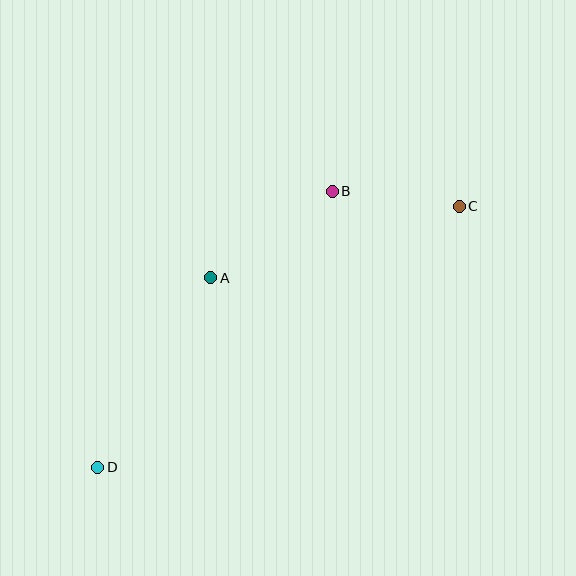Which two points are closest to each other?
Points B and C are closest to each other.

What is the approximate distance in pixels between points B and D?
The distance between B and D is approximately 362 pixels.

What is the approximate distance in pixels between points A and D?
The distance between A and D is approximately 221 pixels.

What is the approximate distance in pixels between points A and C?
The distance between A and C is approximately 259 pixels.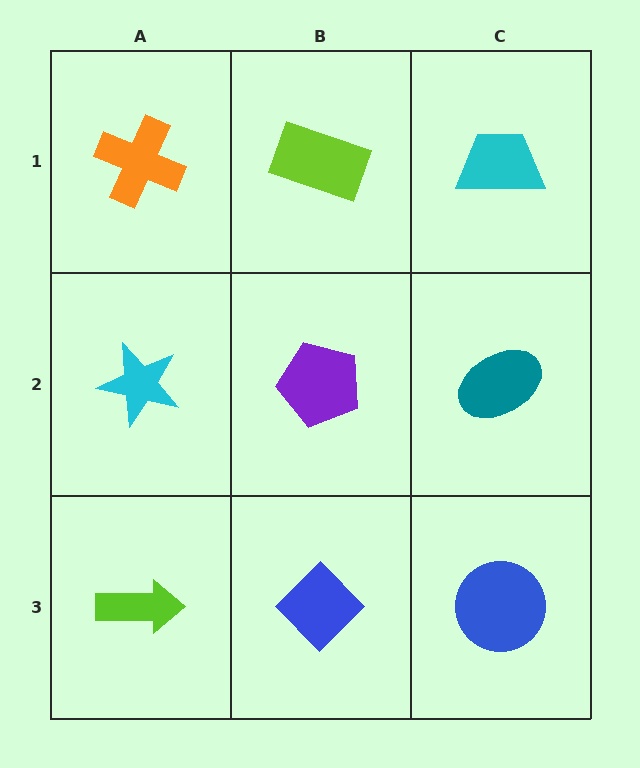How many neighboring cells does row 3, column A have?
2.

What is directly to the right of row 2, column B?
A teal ellipse.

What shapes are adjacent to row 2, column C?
A cyan trapezoid (row 1, column C), a blue circle (row 3, column C), a purple pentagon (row 2, column B).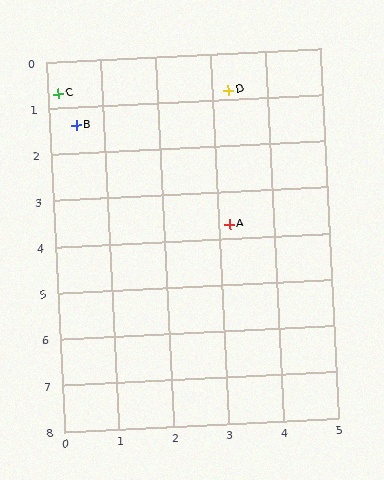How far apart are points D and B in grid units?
Points D and B are about 2.9 grid units apart.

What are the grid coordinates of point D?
Point D is at approximately (3.3, 0.8).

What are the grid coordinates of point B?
Point B is at approximately (0.5, 1.4).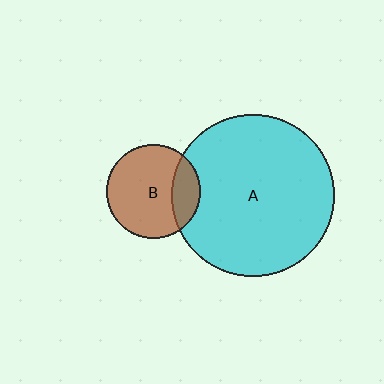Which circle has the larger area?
Circle A (cyan).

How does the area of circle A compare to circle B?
Approximately 2.9 times.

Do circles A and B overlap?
Yes.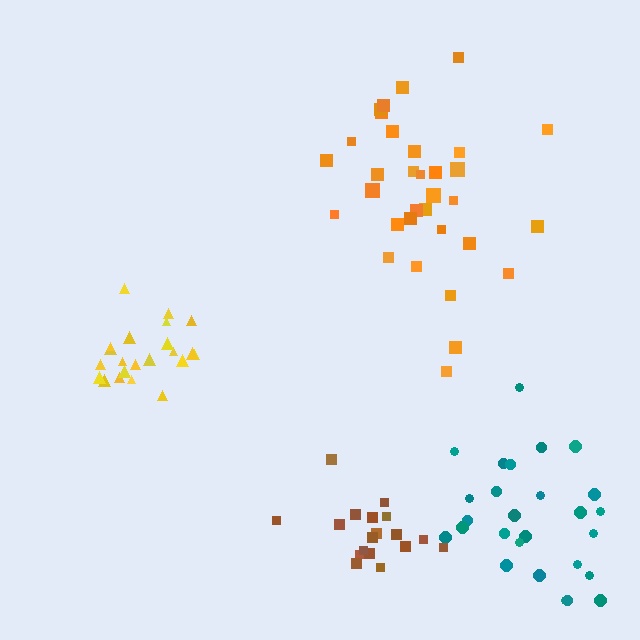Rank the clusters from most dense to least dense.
yellow, brown, teal, orange.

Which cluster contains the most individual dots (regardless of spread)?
Orange (33).